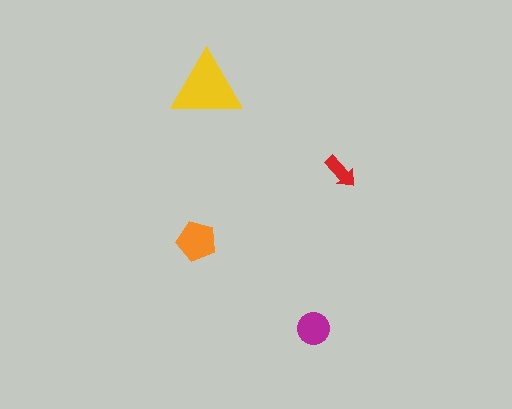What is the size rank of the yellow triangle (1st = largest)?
1st.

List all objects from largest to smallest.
The yellow triangle, the orange pentagon, the magenta circle, the red arrow.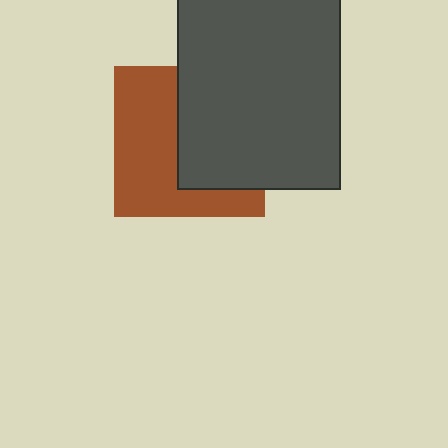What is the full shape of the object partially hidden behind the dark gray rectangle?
The partially hidden object is a brown square.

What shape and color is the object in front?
The object in front is a dark gray rectangle.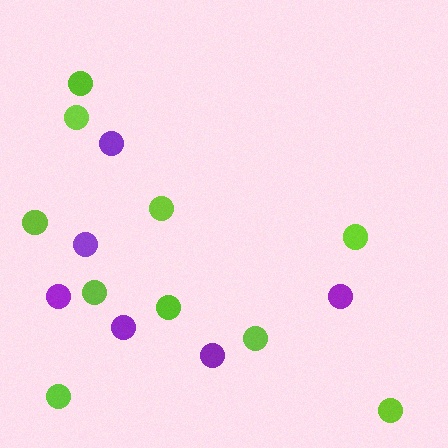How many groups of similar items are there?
There are 2 groups: one group of purple circles (6) and one group of lime circles (10).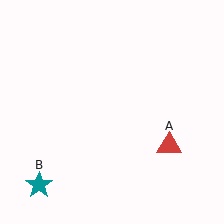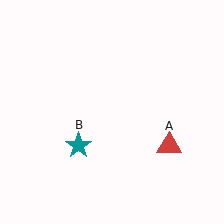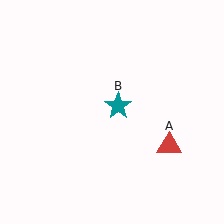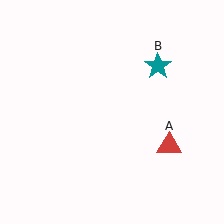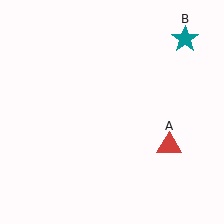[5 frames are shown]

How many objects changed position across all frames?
1 object changed position: teal star (object B).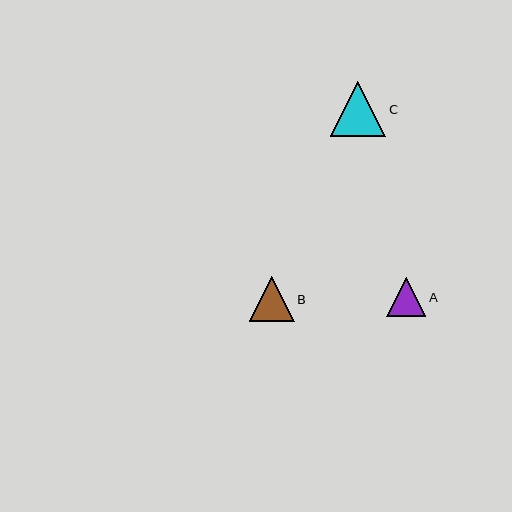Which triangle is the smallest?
Triangle A is the smallest with a size of approximately 39 pixels.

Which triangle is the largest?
Triangle C is the largest with a size of approximately 55 pixels.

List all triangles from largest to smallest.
From largest to smallest: C, B, A.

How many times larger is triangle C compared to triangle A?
Triangle C is approximately 1.4 times the size of triangle A.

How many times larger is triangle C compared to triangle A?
Triangle C is approximately 1.4 times the size of triangle A.